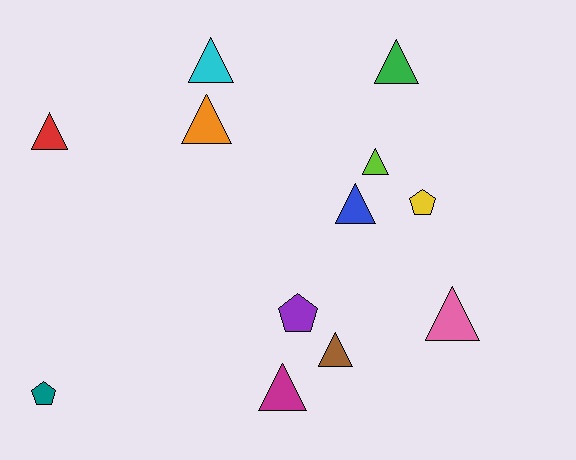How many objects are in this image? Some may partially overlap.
There are 12 objects.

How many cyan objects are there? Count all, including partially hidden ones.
There is 1 cyan object.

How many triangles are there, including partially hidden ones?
There are 9 triangles.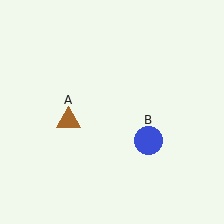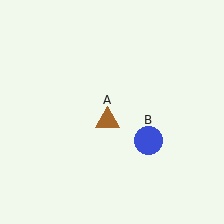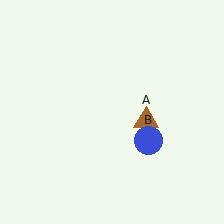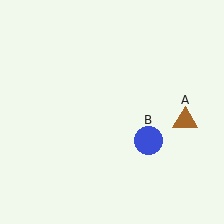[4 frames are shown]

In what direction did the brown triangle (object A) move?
The brown triangle (object A) moved right.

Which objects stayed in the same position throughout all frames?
Blue circle (object B) remained stationary.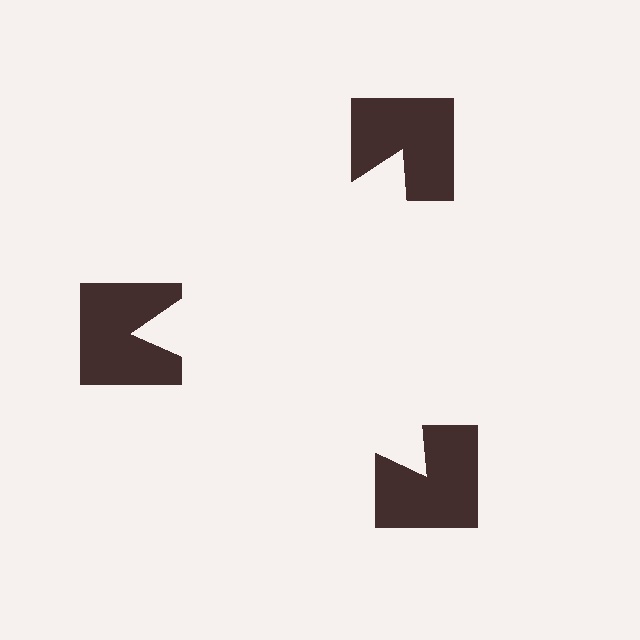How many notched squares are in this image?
There are 3 — one at each vertex of the illusory triangle.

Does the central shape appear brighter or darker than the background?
It typically appears slightly brighter than the background, even though no actual brightness change is drawn.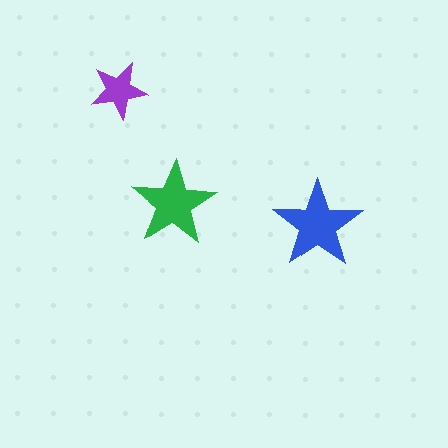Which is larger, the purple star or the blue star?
The blue one.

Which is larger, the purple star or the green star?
The green one.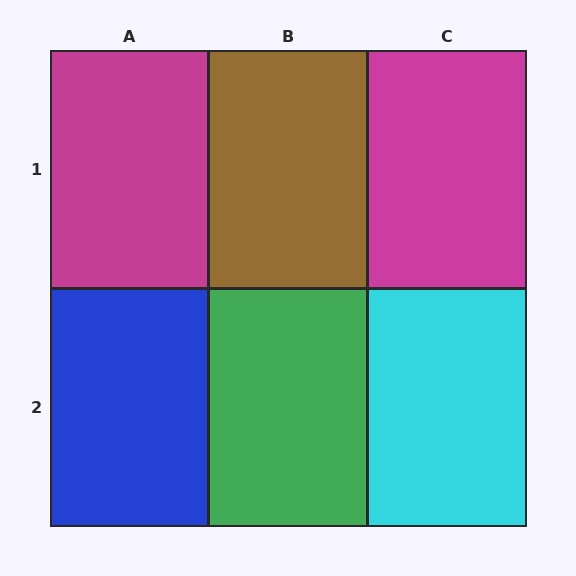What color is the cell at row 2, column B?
Green.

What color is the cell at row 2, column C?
Cyan.